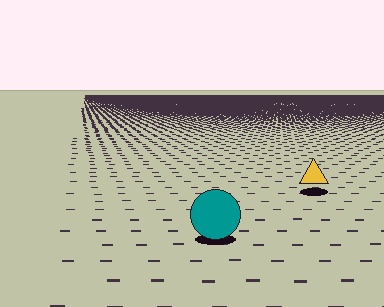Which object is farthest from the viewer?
The yellow triangle is farthest from the viewer. It appears smaller and the ground texture around it is denser.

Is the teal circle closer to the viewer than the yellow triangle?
Yes. The teal circle is closer — you can tell from the texture gradient: the ground texture is coarser near it.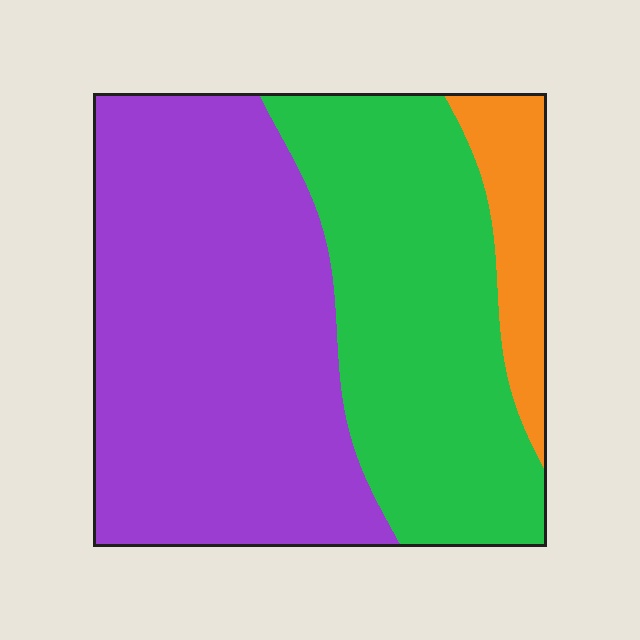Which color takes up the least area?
Orange, at roughly 10%.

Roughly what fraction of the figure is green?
Green takes up between a third and a half of the figure.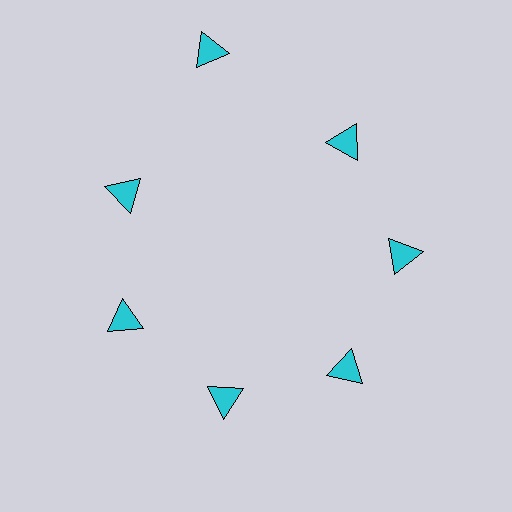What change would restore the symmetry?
The symmetry would be restored by moving it inward, back onto the ring so that all 7 triangles sit at equal angles and equal distance from the center.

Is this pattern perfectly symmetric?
No. The 7 cyan triangles are arranged in a ring, but one element near the 12 o'clock position is pushed outward from the center, breaking the 7-fold rotational symmetry.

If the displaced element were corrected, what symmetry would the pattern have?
It would have 7-fold rotational symmetry — the pattern would map onto itself every 51 degrees.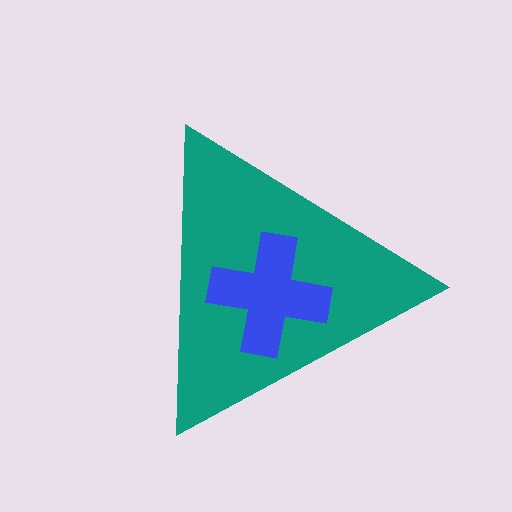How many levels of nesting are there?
2.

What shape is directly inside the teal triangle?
The blue cross.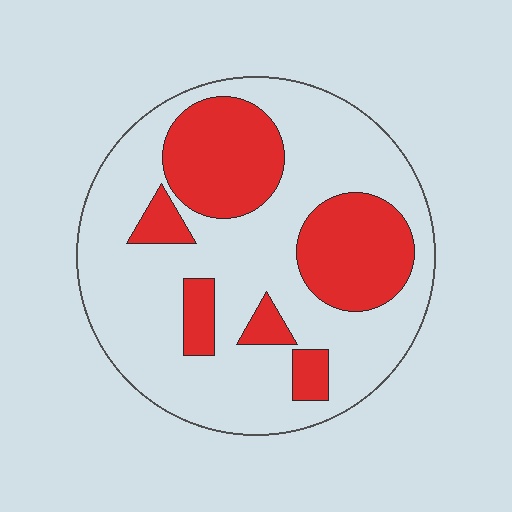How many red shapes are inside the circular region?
6.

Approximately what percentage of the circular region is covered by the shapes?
Approximately 30%.